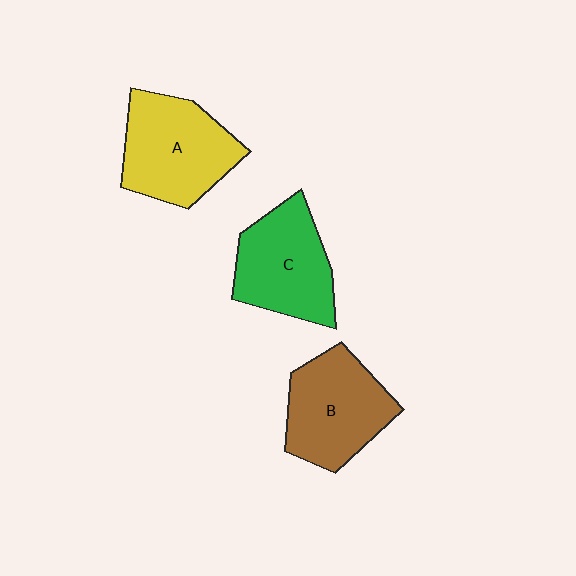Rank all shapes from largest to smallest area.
From largest to smallest: A (yellow), B (brown), C (green).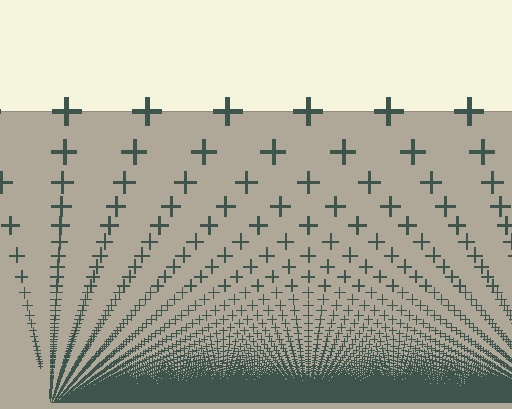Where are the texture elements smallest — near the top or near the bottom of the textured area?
Near the bottom.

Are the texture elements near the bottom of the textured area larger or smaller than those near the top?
Smaller. The gradient is inverted — elements near the bottom are smaller and denser.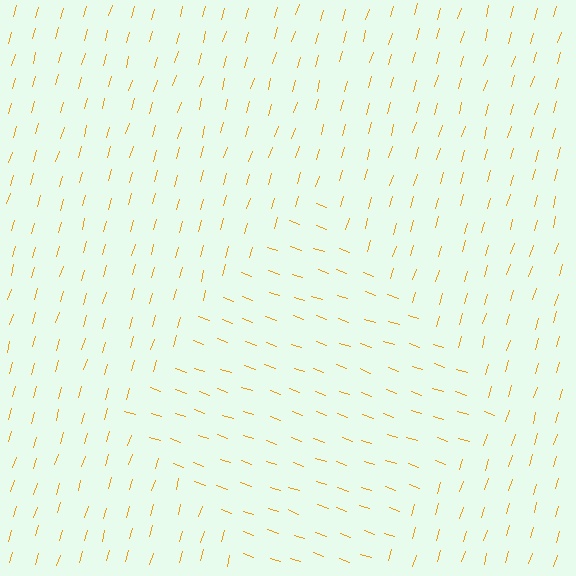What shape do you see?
I see a diamond.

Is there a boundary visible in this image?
Yes, there is a texture boundary formed by a change in line orientation.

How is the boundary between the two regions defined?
The boundary is defined purely by a change in line orientation (approximately 87 degrees difference). All lines are the same color and thickness.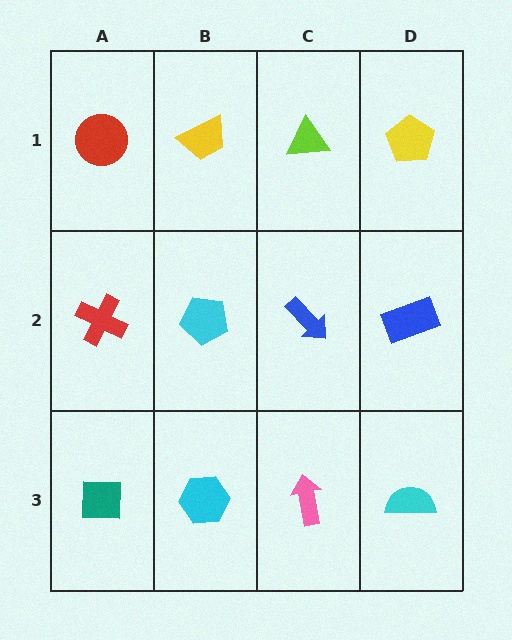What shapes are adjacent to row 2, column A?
A red circle (row 1, column A), a teal square (row 3, column A), a cyan pentagon (row 2, column B).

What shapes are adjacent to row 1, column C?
A blue arrow (row 2, column C), a yellow trapezoid (row 1, column B), a yellow pentagon (row 1, column D).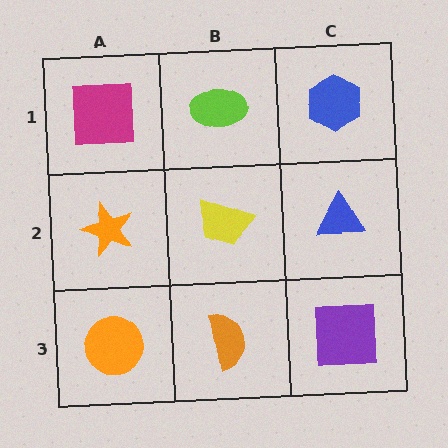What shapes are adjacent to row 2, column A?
A magenta square (row 1, column A), an orange circle (row 3, column A), a yellow trapezoid (row 2, column B).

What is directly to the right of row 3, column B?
A purple square.